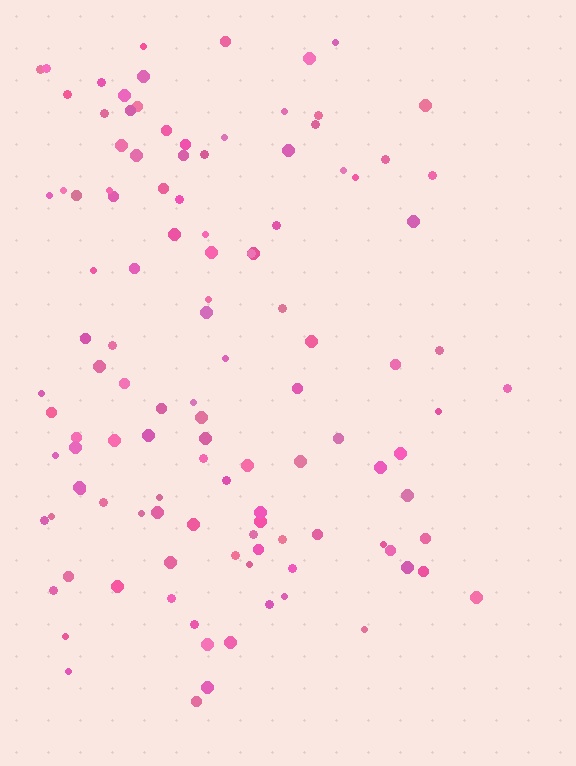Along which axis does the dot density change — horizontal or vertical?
Horizontal.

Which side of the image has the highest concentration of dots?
The left.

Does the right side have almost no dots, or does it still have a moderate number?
Still a moderate number, just noticeably fewer than the left.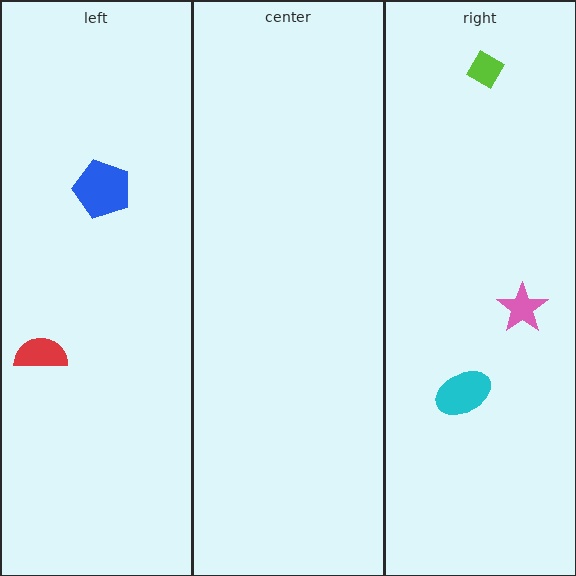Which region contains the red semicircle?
The left region.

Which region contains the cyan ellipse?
The right region.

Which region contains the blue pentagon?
The left region.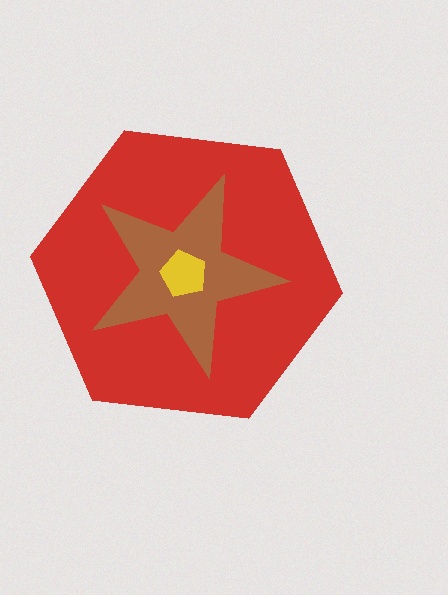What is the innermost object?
The yellow pentagon.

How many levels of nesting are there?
3.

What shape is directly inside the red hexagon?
The brown star.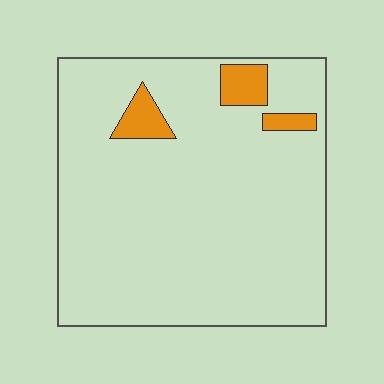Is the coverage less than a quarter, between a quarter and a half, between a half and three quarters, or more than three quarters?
Less than a quarter.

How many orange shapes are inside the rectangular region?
3.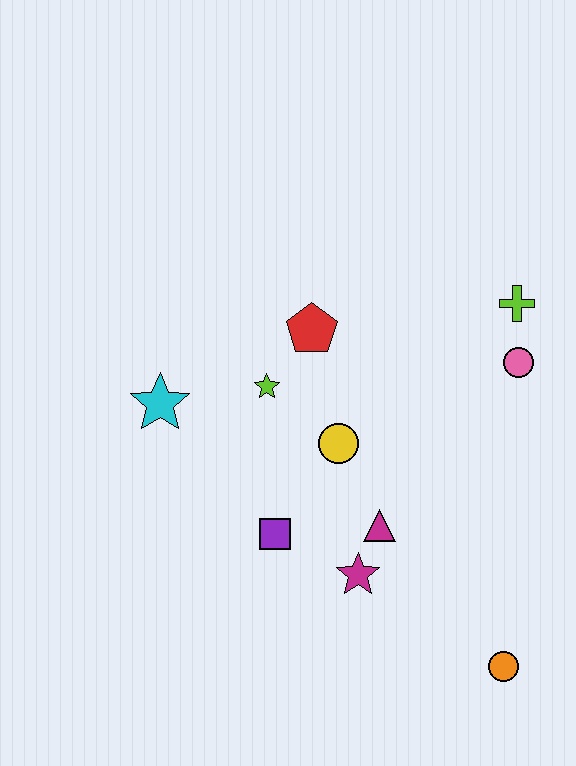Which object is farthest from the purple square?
The lime cross is farthest from the purple square.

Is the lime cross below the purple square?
No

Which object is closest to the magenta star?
The magenta triangle is closest to the magenta star.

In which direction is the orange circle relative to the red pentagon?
The orange circle is below the red pentagon.